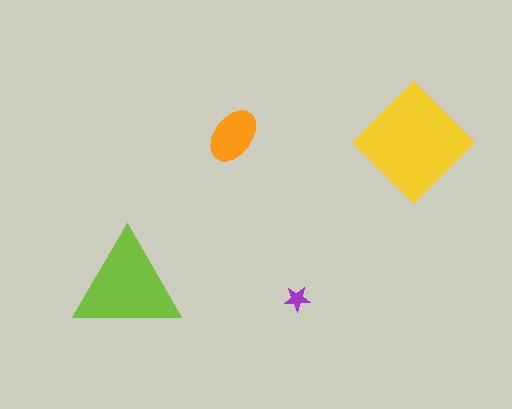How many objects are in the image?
There are 4 objects in the image.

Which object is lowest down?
The purple star is bottommost.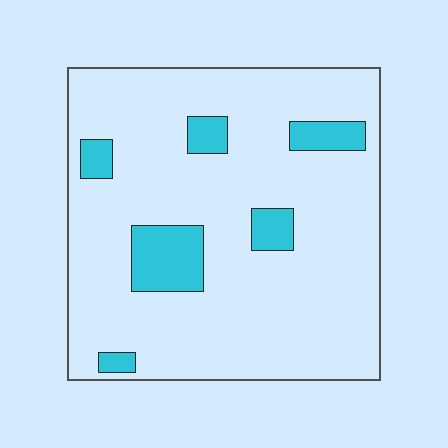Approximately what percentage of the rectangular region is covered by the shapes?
Approximately 15%.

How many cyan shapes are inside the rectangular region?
6.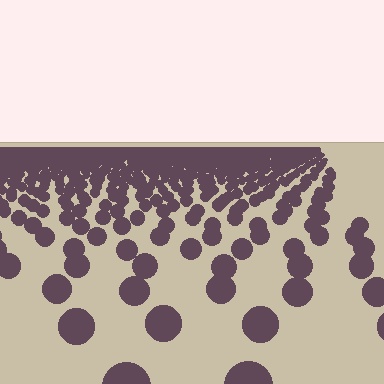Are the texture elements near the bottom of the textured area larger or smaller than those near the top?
Larger. Near the bottom, elements are closer to the viewer and appear at a bigger on-screen size.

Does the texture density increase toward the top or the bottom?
Density increases toward the top.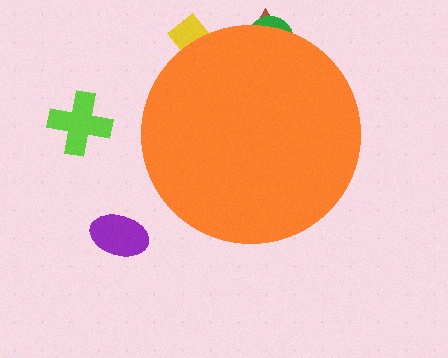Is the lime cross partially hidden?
No, the lime cross is fully visible.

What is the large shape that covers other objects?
An orange circle.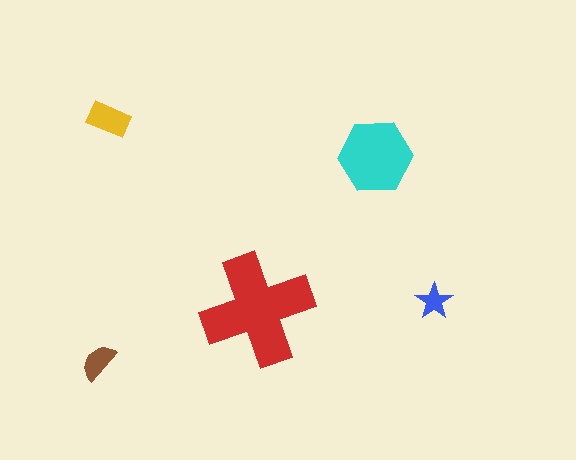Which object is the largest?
The red cross.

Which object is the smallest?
The blue star.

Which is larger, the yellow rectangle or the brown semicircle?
The yellow rectangle.